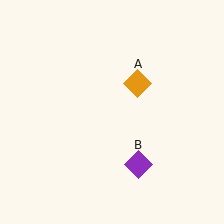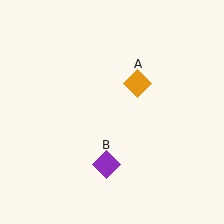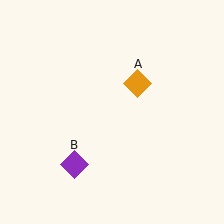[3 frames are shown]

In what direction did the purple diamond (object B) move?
The purple diamond (object B) moved left.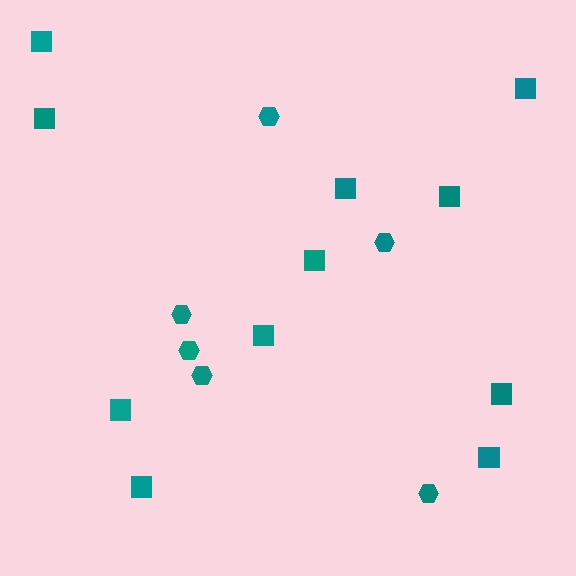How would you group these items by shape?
There are 2 groups: one group of hexagons (6) and one group of squares (11).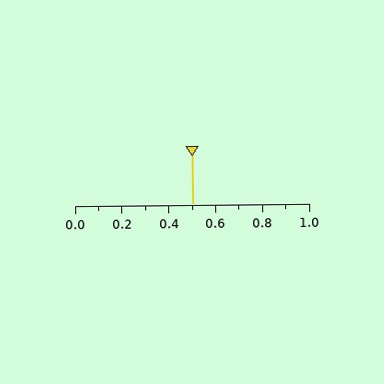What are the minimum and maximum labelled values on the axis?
The axis runs from 0.0 to 1.0.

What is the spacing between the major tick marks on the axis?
The major ticks are spaced 0.2 apart.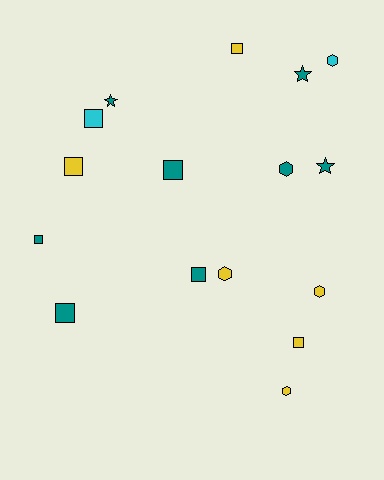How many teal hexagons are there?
There is 1 teal hexagon.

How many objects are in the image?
There are 16 objects.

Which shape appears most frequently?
Square, with 8 objects.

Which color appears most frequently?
Teal, with 8 objects.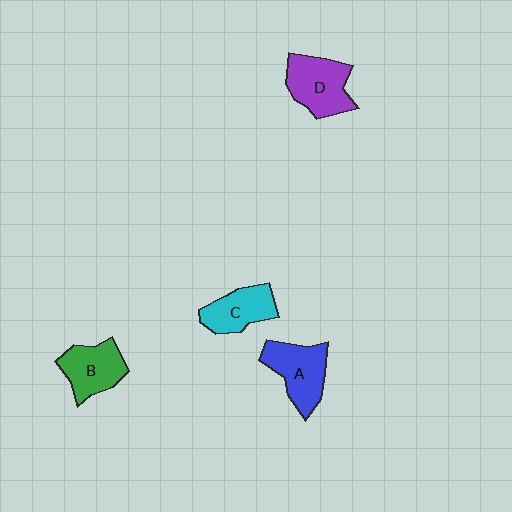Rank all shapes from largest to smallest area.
From largest to smallest: D (purple), A (blue), B (green), C (cyan).